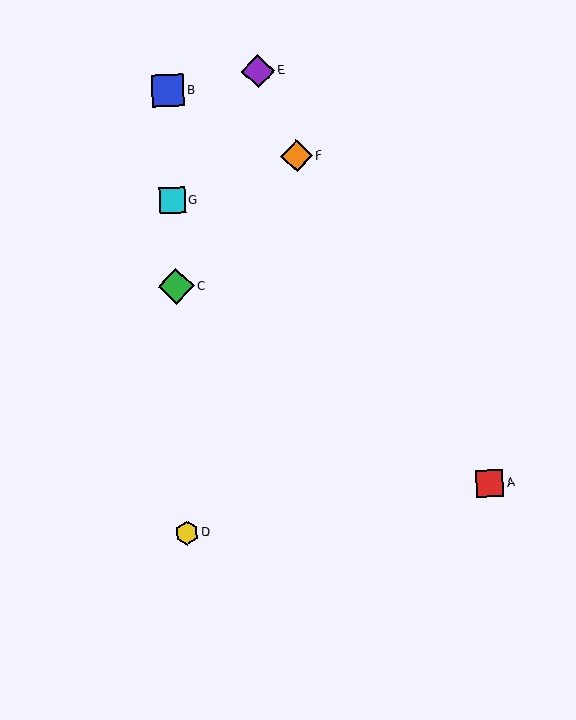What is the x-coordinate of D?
Object D is at x≈187.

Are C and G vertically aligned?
Yes, both are at x≈176.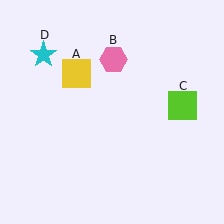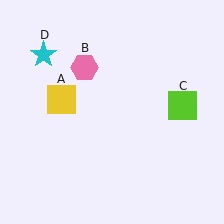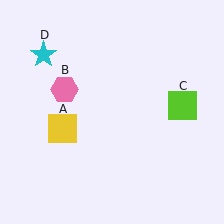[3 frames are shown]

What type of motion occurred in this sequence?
The yellow square (object A), pink hexagon (object B) rotated counterclockwise around the center of the scene.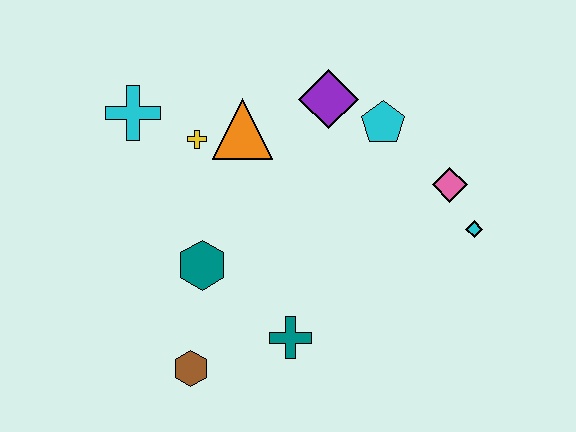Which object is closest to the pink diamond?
The cyan diamond is closest to the pink diamond.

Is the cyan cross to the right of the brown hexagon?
No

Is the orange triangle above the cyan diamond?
Yes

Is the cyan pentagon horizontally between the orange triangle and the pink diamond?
Yes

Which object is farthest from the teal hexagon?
The cyan diamond is farthest from the teal hexagon.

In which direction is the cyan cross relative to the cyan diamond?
The cyan cross is to the left of the cyan diamond.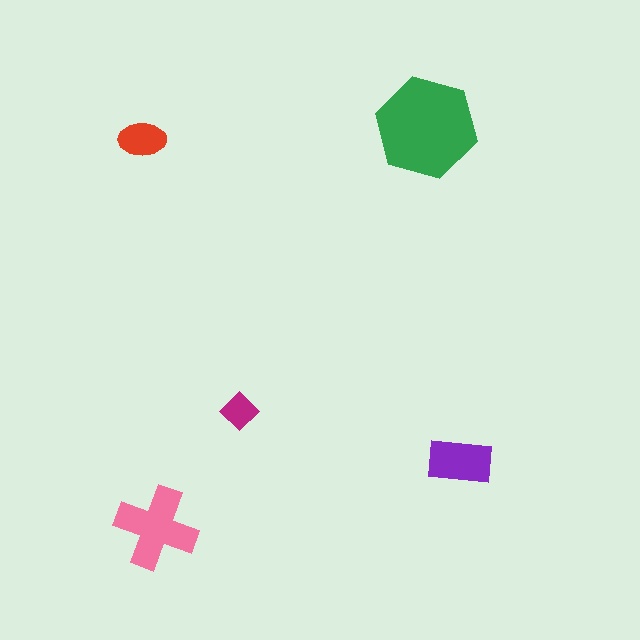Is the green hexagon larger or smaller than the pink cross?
Larger.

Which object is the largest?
The green hexagon.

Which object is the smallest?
The magenta diamond.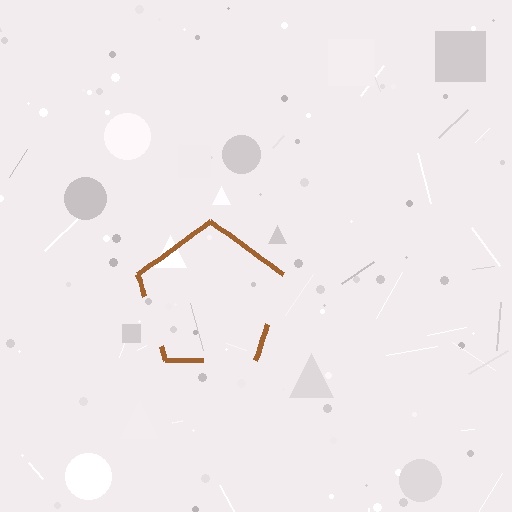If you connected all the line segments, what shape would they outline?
They would outline a pentagon.